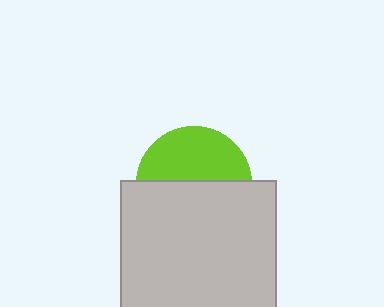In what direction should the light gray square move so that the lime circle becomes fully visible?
The light gray square should move down. That is the shortest direction to clear the overlap and leave the lime circle fully visible.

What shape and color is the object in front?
The object in front is a light gray square.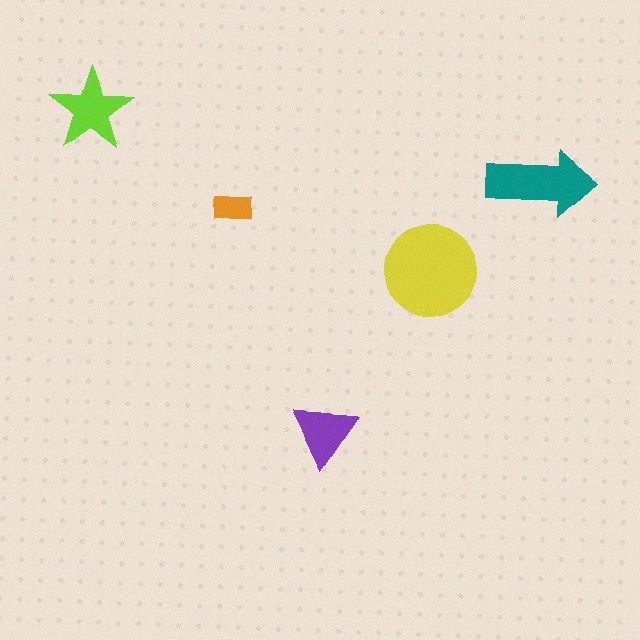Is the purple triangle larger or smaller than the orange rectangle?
Larger.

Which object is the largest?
The yellow circle.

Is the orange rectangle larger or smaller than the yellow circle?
Smaller.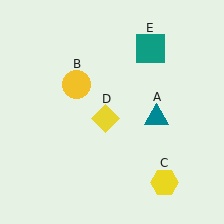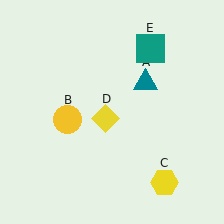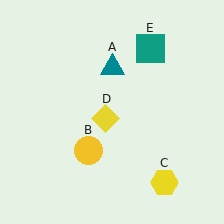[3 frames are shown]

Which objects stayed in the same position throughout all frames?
Yellow hexagon (object C) and yellow diamond (object D) and teal square (object E) remained stationary.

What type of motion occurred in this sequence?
The teal triangle (object A), yellow circle (object B) rotated counterclockwise around the center of the scene.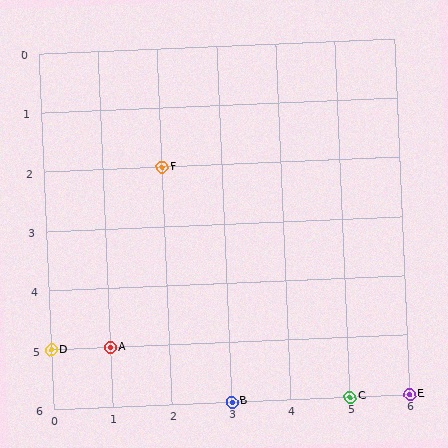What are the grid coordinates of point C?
Point C is at grid coordinates (5, 6).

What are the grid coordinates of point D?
Point D is at grid coordinates (0, 5).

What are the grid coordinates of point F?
Point F is at grid coordinates (2, 2).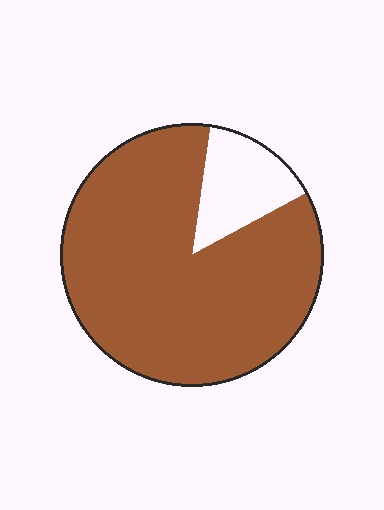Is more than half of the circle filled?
Yes.